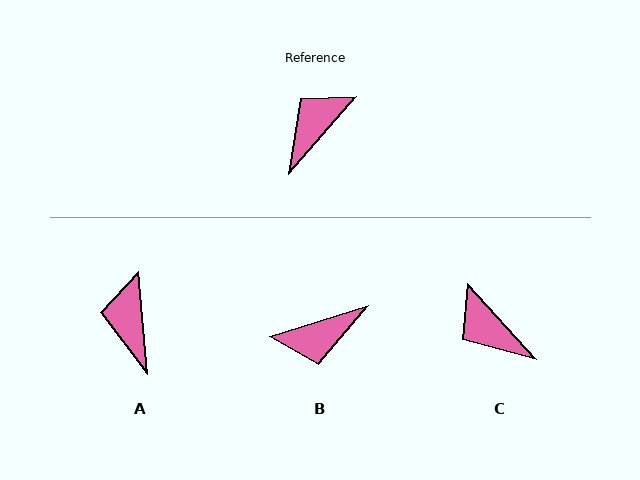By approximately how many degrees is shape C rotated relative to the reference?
Approximately 83 degrees counter-clockwise.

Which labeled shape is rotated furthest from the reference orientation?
B, about 148 degrees away.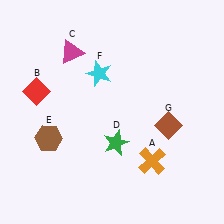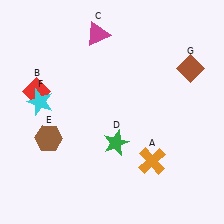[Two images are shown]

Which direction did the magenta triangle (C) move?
The magenta triangle (C) moved right.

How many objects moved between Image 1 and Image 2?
3 objects moved between the two images.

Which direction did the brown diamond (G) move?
The brown diamond (G) moved up.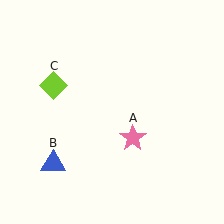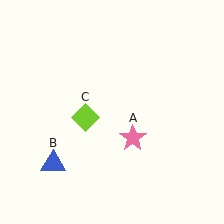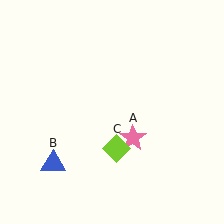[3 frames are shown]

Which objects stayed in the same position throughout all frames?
Pink star (object A) and blue triangle (object B) remained stationary.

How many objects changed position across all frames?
1 object changed position: lime diamond (object C).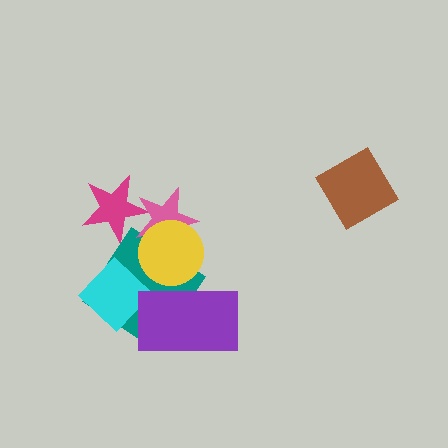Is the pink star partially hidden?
Yes, it is partially covered by another shape.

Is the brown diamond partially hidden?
No, no other shape covers it.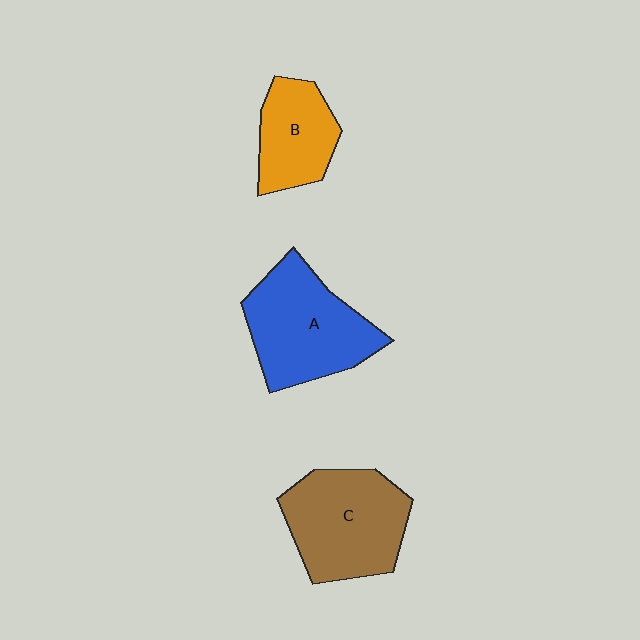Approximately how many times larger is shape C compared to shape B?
Approximately 1.6 times.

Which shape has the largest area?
Shape A (blue).